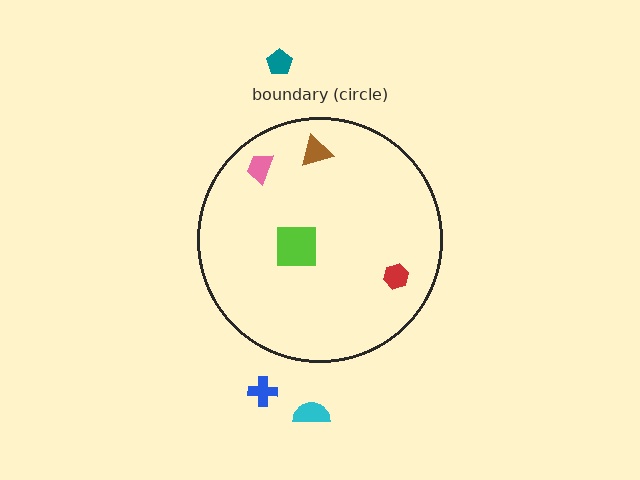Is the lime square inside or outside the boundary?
Inside.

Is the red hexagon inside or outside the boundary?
Inside.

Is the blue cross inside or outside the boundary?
Outside.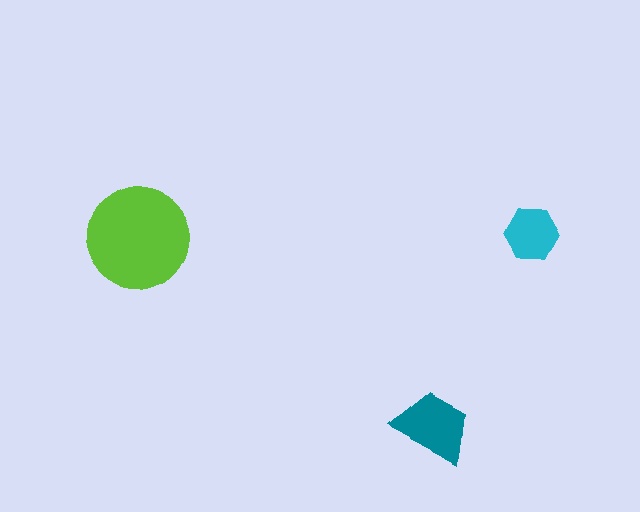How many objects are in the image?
There are 3 objects in the image.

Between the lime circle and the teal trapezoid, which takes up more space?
The lime circle.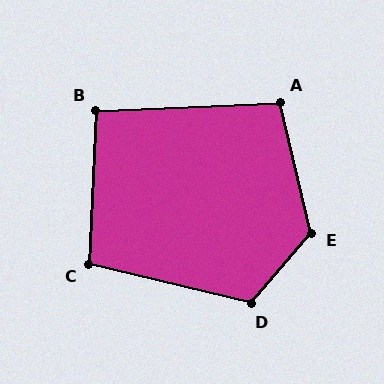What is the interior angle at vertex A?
Approximately 101 degrees (obtuse).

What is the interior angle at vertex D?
Approximately 117 degrees (obtuse).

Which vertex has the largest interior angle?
E, at approximately 126 degrees.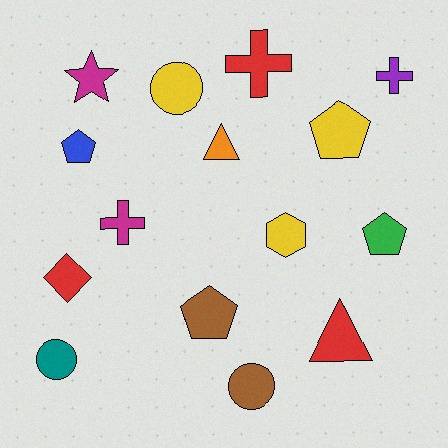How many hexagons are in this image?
There is 1 hexagon.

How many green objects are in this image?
There is 1 green object.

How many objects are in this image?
There are 15 objects.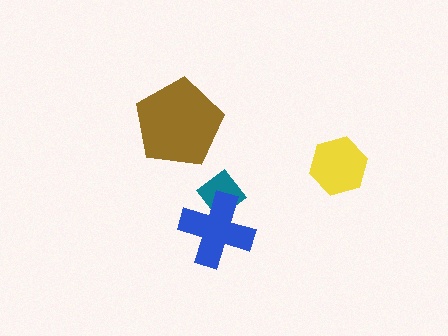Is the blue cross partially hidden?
No, no other shape covers it.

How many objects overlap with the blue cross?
1 object overlaps with the blue cross.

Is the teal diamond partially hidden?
Yes, it is partially covered by another shape.